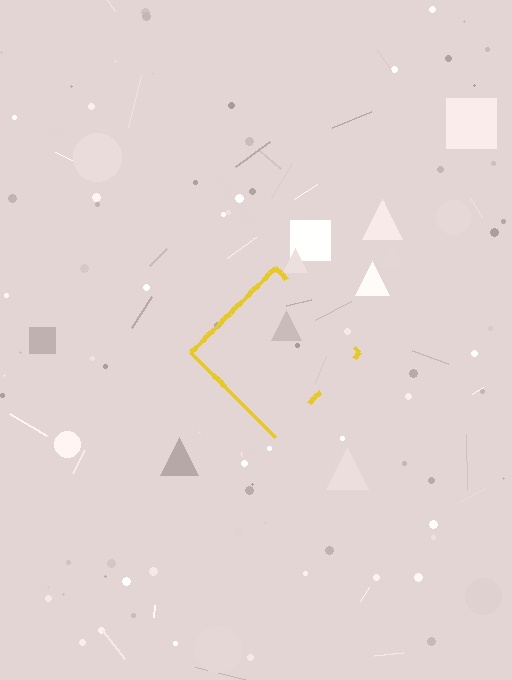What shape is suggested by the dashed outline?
The dashed outline suggests a diamond.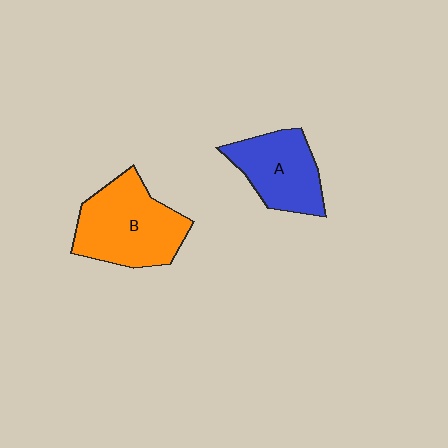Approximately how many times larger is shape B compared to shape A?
Approximately 1.3 times.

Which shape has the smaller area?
Shape A (blue).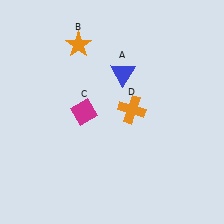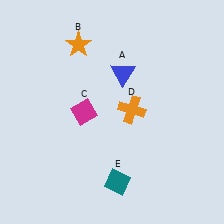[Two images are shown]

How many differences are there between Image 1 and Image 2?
There is 1 difference between the two images.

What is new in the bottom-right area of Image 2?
A teal diamond (E) was added in the bottom-right area of Image 2.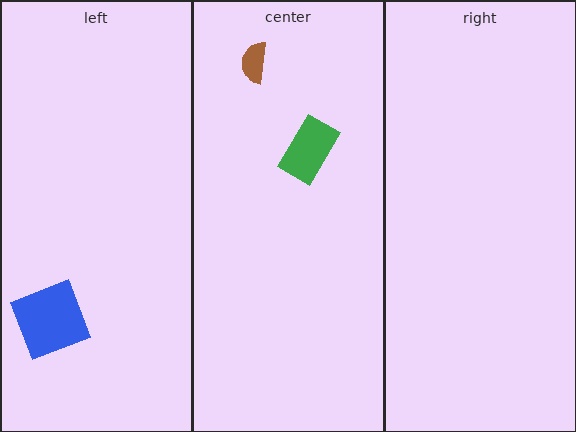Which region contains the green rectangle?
The center region.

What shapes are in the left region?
The blue square.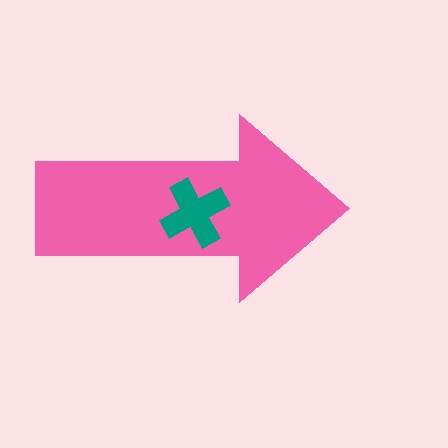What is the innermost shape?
The teal cross.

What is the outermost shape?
The pink arrow.